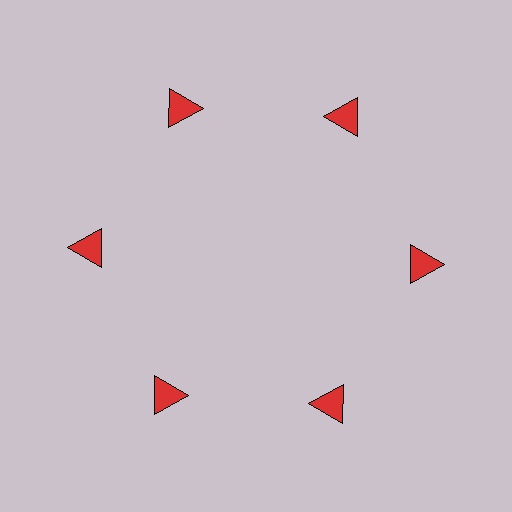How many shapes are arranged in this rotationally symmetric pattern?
There are 6 shapes, arranged in 6 groups of 1.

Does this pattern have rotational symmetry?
Yes, this pattern has 6-fold rotational symmetry. It looks the same after rotating 60 degrees around the center.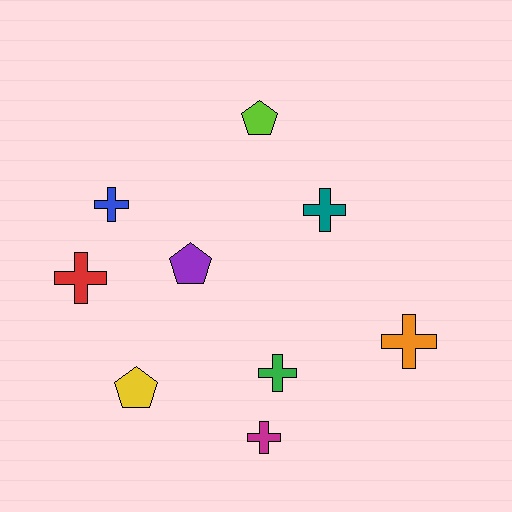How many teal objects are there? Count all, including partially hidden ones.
There is 1 teal object.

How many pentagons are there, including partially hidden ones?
There are 3 pentagons.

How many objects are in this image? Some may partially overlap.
There are 9 objects.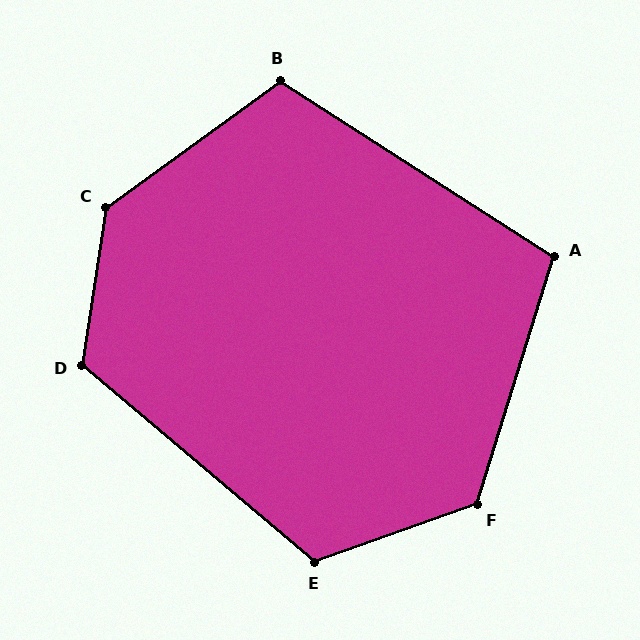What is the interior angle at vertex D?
Approximately 122 degrees (obtuse).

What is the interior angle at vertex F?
Approximately 127 degrees (obtuse).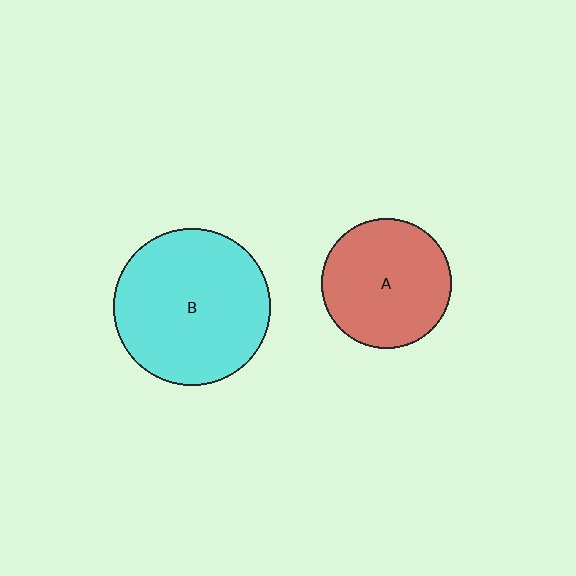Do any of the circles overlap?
No, none of the circles overlap.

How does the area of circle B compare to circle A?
Approximately 1.5 times.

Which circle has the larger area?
Circle B (cyan).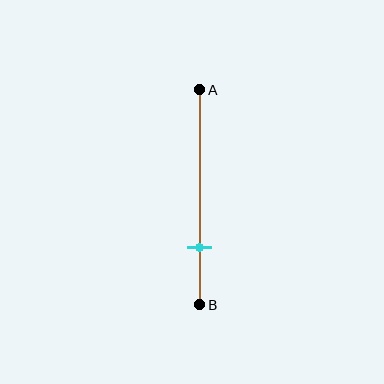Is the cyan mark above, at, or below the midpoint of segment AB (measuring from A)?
The cyan mark is below the midpoint of segment AB.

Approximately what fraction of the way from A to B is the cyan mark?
The cyan mark is approximately 75% of the way from A to B.